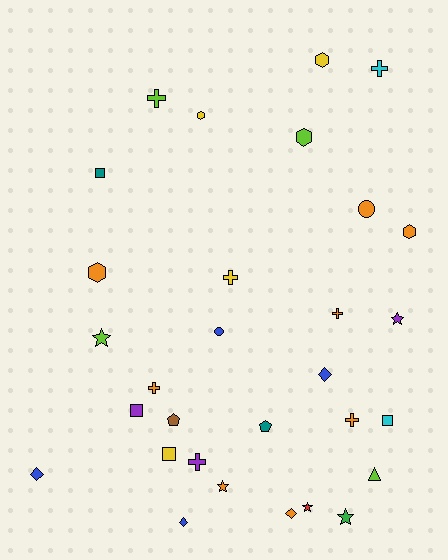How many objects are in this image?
There are 30 objects.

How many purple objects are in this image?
There are 3 purple objects.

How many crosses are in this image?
There are 7 crosses.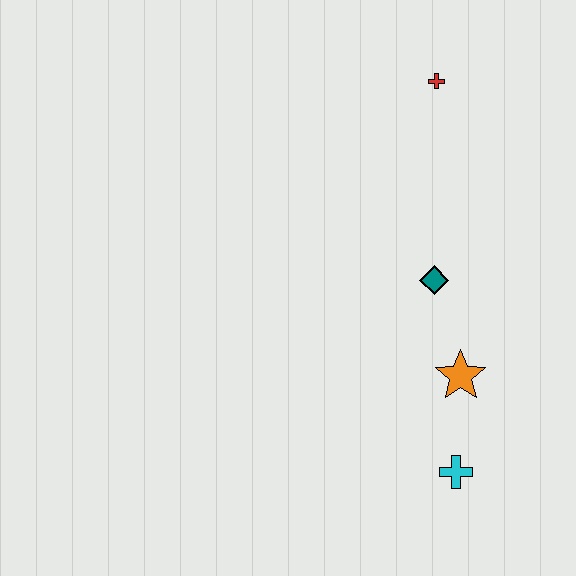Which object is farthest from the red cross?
The cyan cross is farthest from the red cross.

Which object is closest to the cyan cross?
The orange star is closest to the cyan cross.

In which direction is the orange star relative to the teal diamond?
The orange star is below the teal diamond.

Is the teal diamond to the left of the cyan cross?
Yes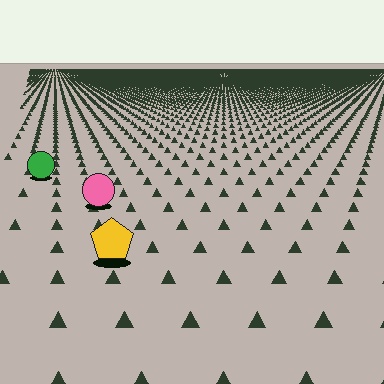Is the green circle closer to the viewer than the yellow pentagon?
No. The yellow pentagon is closer — you can tell from the texture gradient: the ground texture is coarser near it.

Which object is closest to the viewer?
The yellow pentagon is closest. The texture marks near it are larger and more spread out.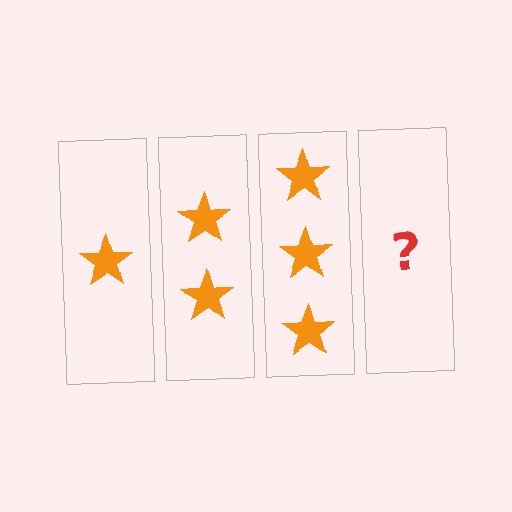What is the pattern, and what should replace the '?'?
The pattern is that each step adds one more star. The '?' should be 4 stars.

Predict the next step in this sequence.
The next step is 4 stars.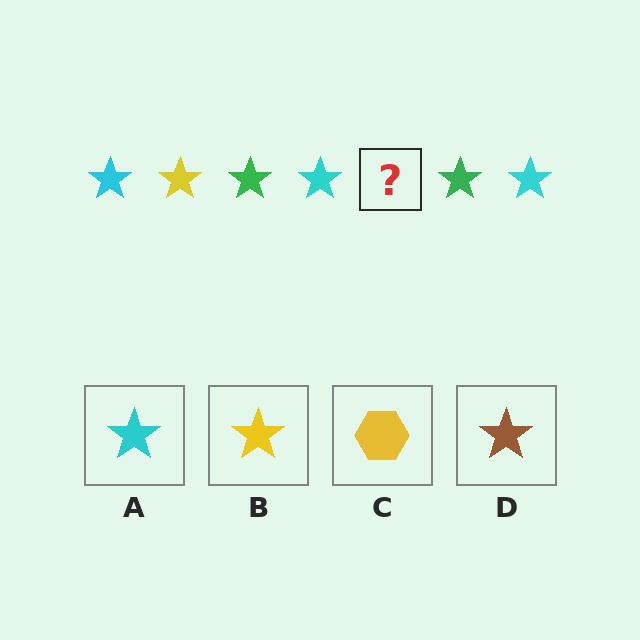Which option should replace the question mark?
Option B.